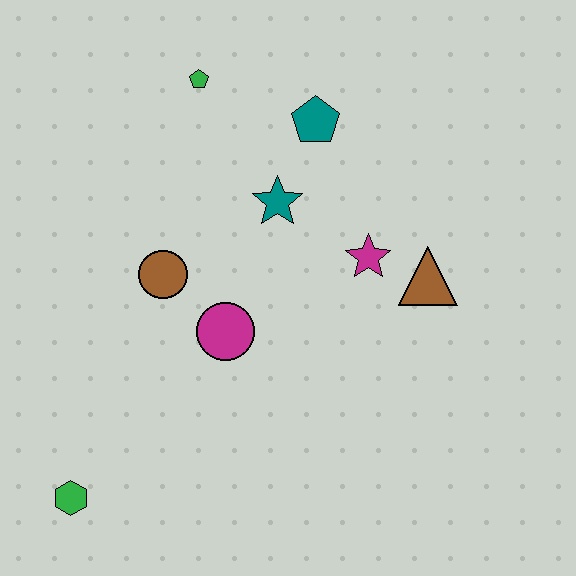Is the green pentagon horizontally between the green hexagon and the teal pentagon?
Yes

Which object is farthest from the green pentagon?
The green hexagon is farthest from the green pentagon.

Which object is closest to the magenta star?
The brown triangle is closest to the magenta star.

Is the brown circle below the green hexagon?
No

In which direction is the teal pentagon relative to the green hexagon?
The teal pentagon is above the green hexagon.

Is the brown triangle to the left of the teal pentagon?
No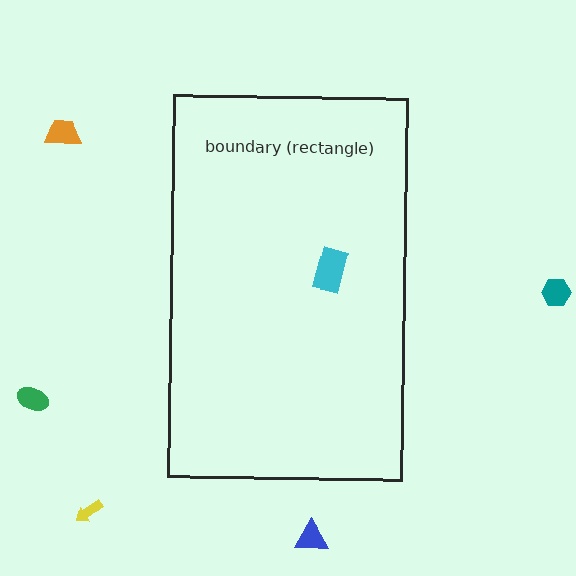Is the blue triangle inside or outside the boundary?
Outside.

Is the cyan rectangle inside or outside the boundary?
Inside.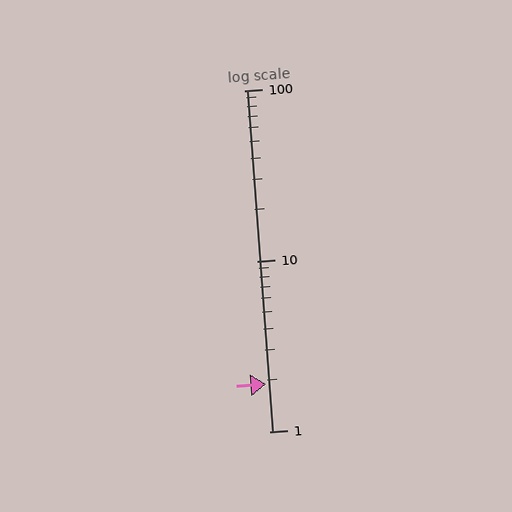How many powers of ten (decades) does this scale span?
The scale spans 2 decades, from 1 to 100.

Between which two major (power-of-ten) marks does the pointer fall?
The pointer is between 1 and 10.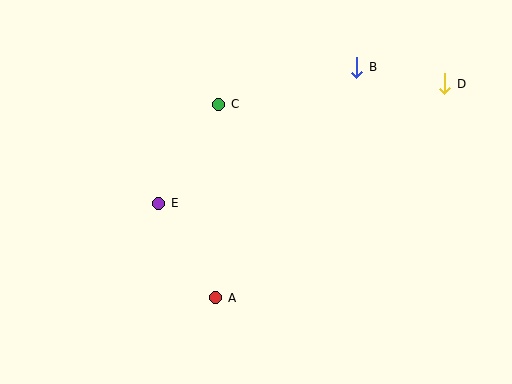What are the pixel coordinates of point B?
Point B is at (357, 67).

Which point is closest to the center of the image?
Point C at (218, 104) is closest to the center.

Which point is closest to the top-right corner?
Point D is closest to the top-right corner.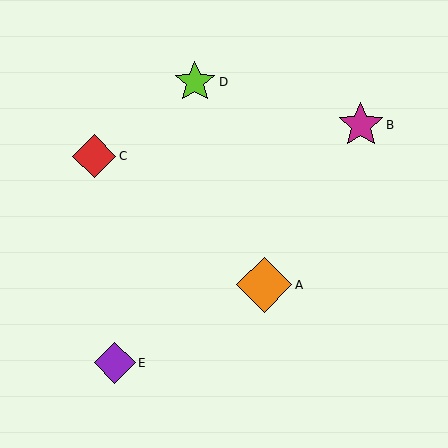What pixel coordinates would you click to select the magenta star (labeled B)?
Click at (361, 125) to select the magenta star B.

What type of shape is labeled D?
Shape D is a lime star.